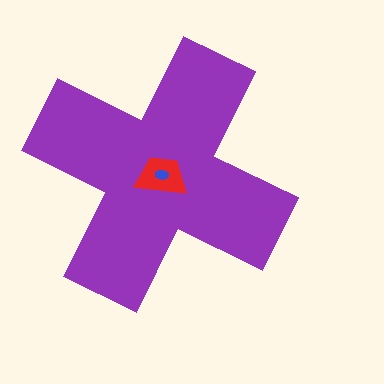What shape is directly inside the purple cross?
The red trapezoid.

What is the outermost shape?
The purple cross.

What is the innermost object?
The blue ellipse.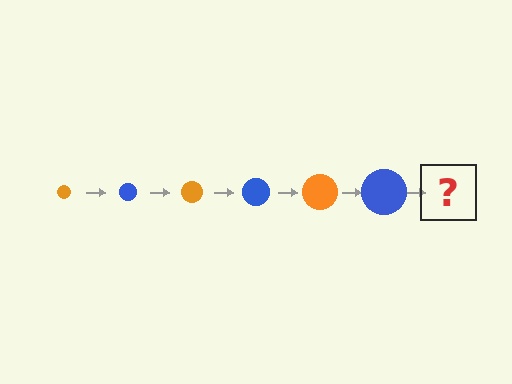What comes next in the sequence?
The next element should be an orange circle, larger than the previous one.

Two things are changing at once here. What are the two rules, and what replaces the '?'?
The two rules are that the circle grows larger each step and the color cycles through orange and blue. The '?' should be an orange circle, larger than the previous one.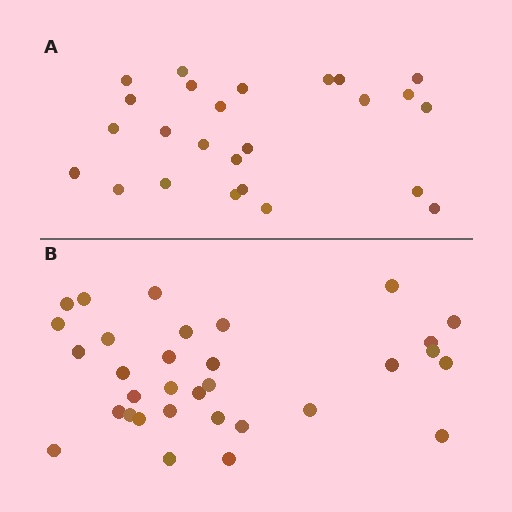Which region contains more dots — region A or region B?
Region B (the bottom region) has more dots.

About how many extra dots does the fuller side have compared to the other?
Region B has roughly 8 or so more dots than region A.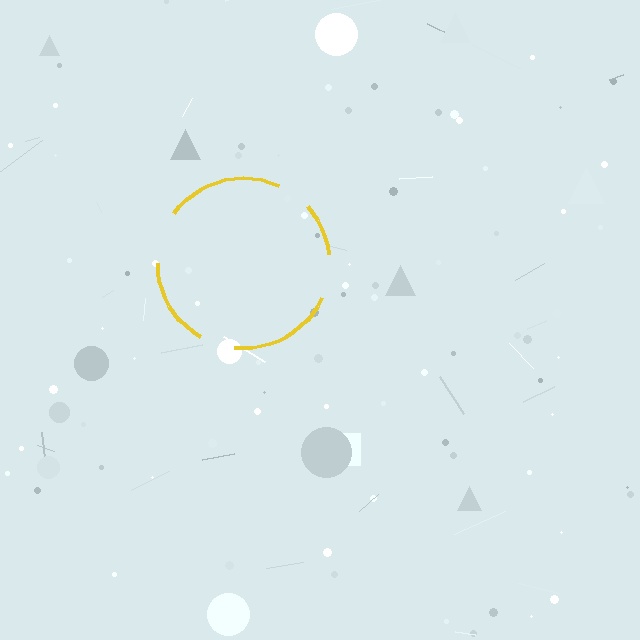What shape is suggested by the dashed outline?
The dashed outline suggests a circle.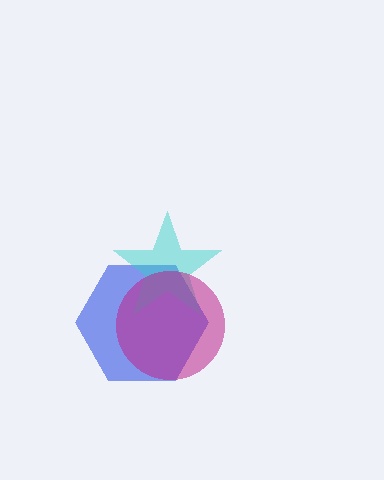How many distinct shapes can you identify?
There are 3 distinct shapes: a blue hexagon, a cyan star, a magenta circle.